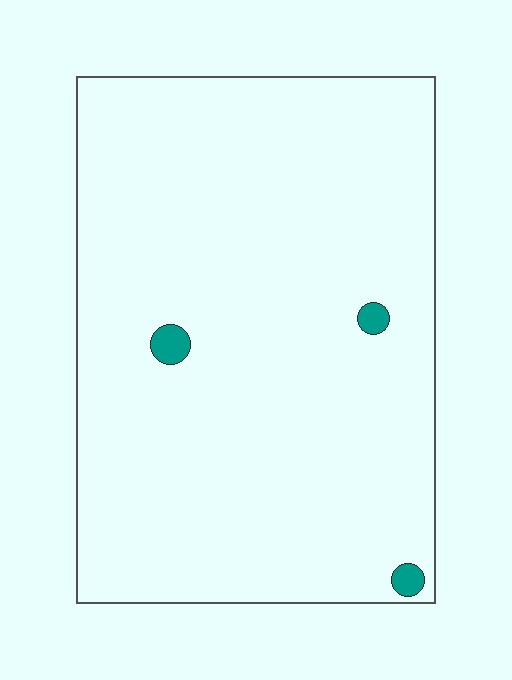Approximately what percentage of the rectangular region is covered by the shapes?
Approximately 0%.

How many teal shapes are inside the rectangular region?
3.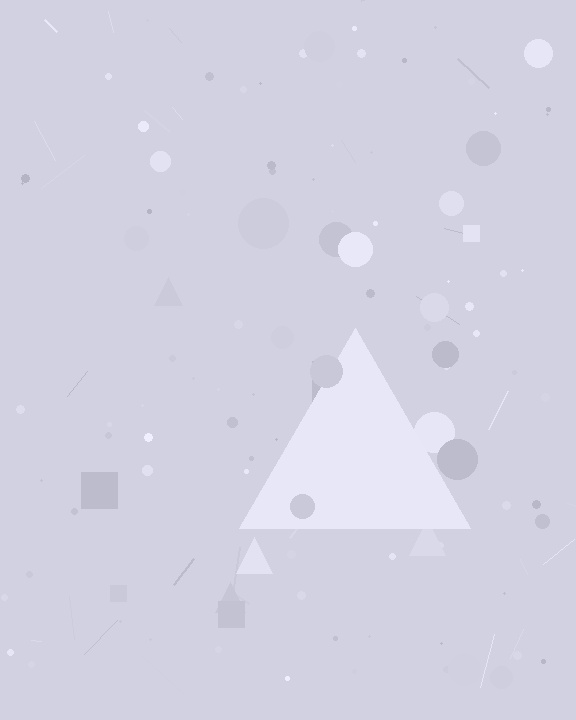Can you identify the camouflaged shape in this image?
The camouflaged shape is a triangle.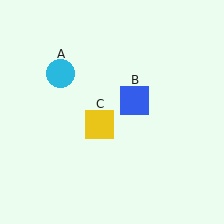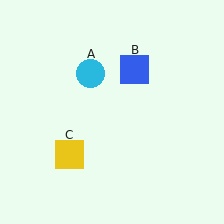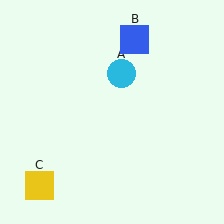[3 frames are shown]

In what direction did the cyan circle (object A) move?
The cyan circle (object A) moved right.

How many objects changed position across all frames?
3 objects changed position: cyan circle (object A), blue square (object B), yellow square (object C).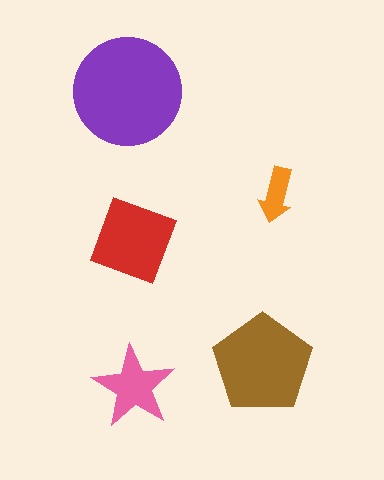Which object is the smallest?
The orange arrow.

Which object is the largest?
The purple circle.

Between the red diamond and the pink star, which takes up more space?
The red diamond.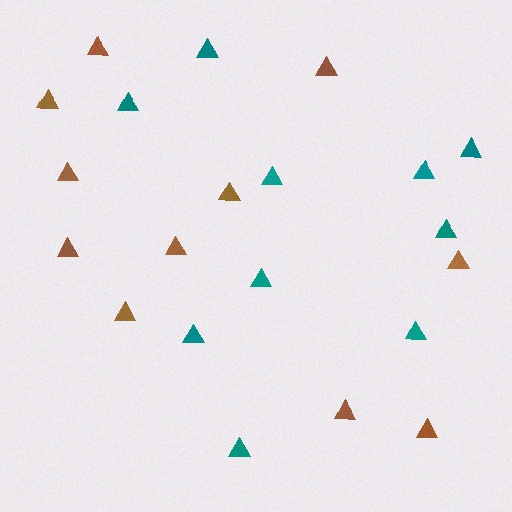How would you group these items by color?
There are 2 groups: one group of brown triangles (11) and one group of teal triangles (10).